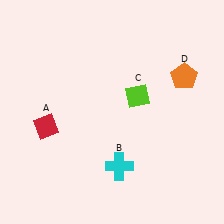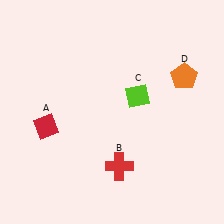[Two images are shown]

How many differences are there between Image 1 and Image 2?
There is 1 difference between the two images.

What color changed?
The cross (B) changed from cyan in Image 1 to red in Image 2.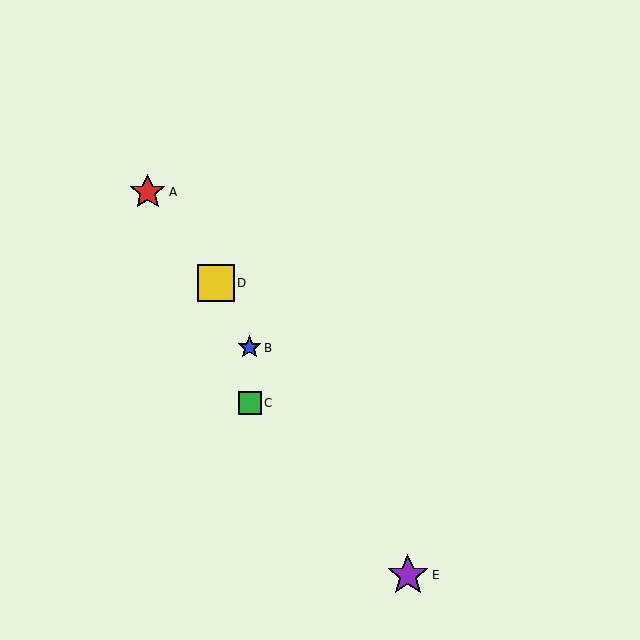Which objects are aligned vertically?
Objects B, C are aligned vertically.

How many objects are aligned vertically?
2 objects (B, C) are aligned vertically.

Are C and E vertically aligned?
No, C is at x≈250 and E is at x≈408.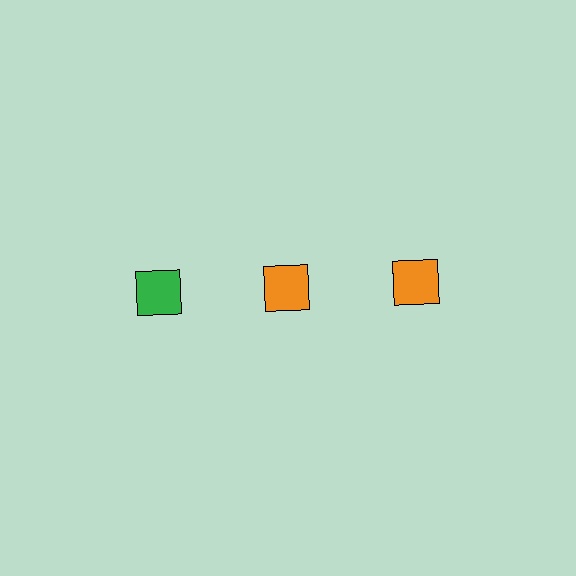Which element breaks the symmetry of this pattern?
The green square in the top row, leftmost column breaks the symmetry. All other shapes are orange squares.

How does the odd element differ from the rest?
It has a different color: green instead of orange.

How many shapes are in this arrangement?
There are 3 shapes arranged in a grid pattern.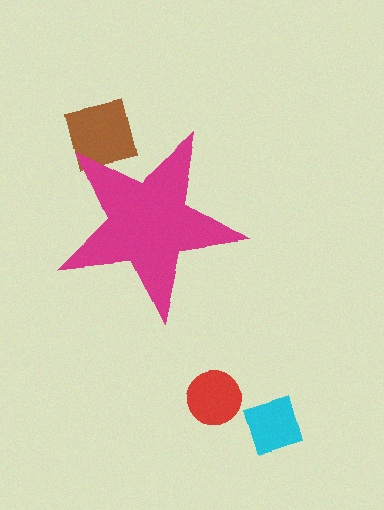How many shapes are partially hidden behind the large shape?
1 shape is partially hidden.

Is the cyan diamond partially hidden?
No, the cyan diamond is fully visible.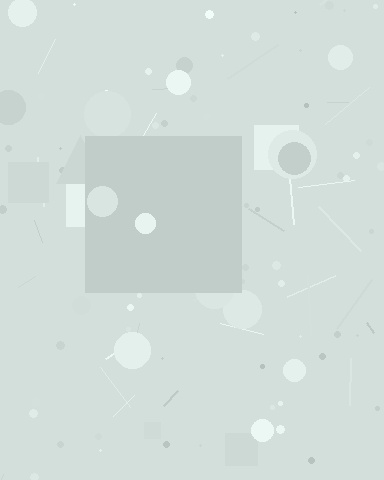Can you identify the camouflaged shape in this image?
The camouflaged shape is a square.